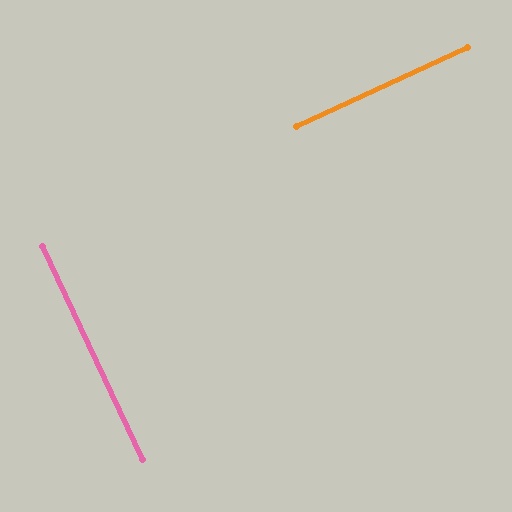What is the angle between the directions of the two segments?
Approximately 90 degrees.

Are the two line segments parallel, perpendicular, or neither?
Perpendicular — they meet at approximately 90°.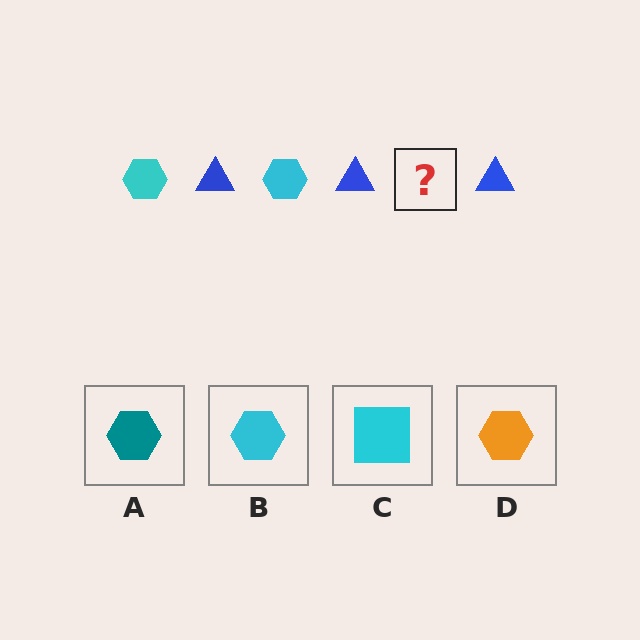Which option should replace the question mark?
Option B.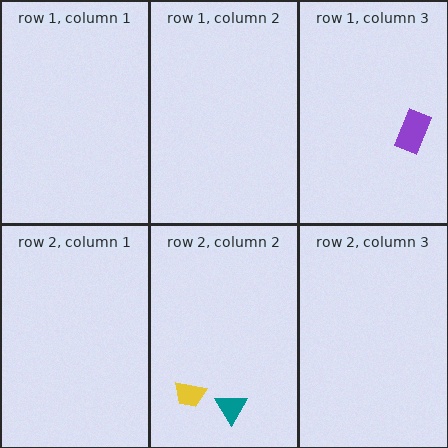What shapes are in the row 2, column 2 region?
The yellow trapezoid, the teal triangle.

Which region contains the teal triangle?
The row 2, column 2 region.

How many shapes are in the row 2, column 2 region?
2.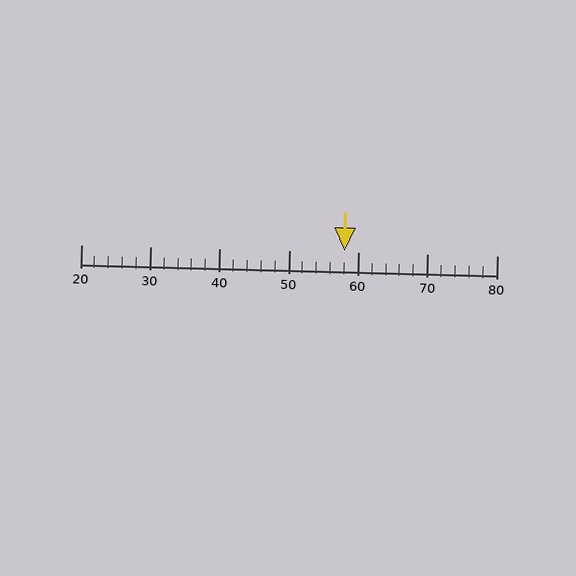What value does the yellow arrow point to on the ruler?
The yellow arrow points to approximately 58.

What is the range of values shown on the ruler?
The ruler shows values from 20 to 80.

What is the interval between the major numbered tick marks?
The major tick marks are spaced 10 units apart.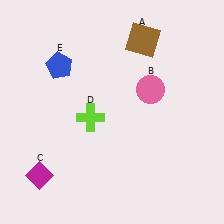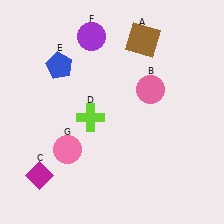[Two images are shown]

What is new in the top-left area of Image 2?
A purple circle (F) was added in the top-left area of Image 2.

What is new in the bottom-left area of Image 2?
A pink circle (G) was added in the bottom-left area of Image 2.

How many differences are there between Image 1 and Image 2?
There are 2 differences between the two images.